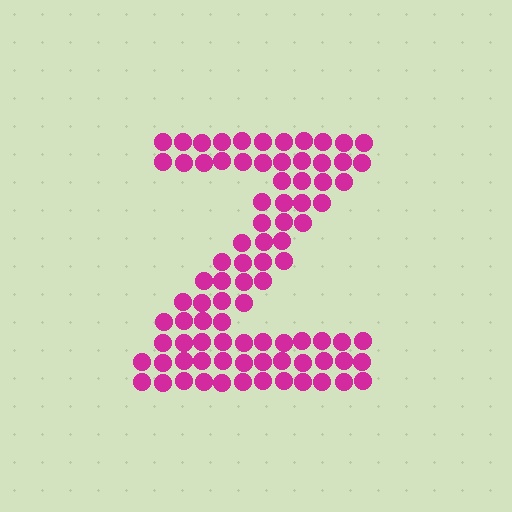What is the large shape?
The large shape is the letter Z.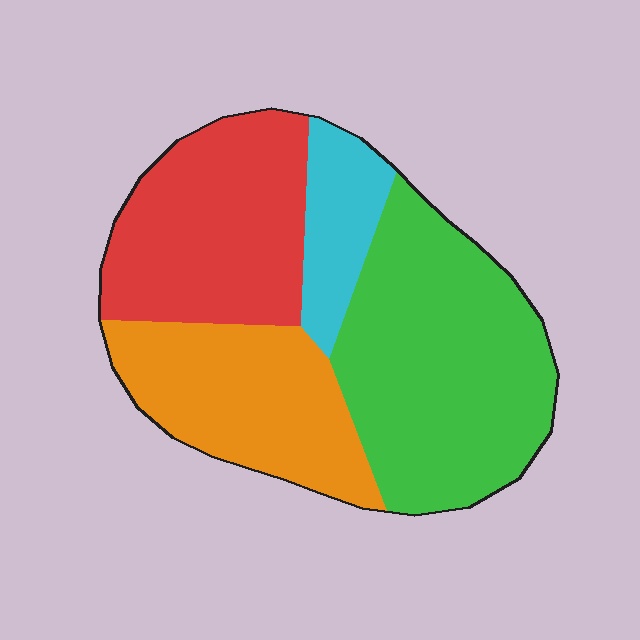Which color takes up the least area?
Cyan, at roughly 10%.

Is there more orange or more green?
Green.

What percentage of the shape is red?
Red covers roughly 25% of the shape.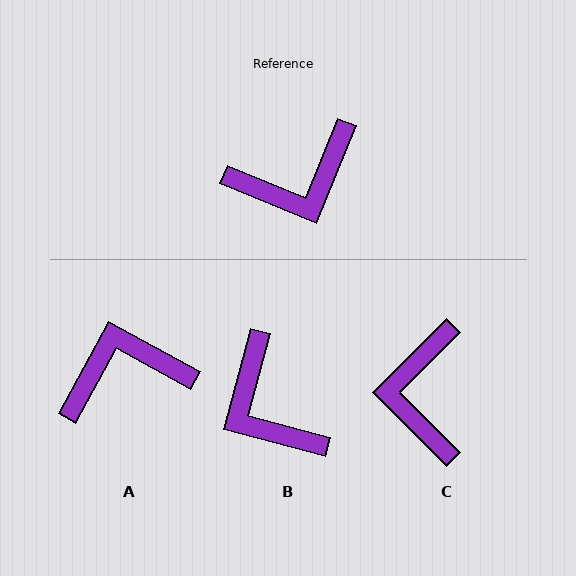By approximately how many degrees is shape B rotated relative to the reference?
Approximately 83 degrees clockwise.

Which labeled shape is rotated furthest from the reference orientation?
A, about 174 degrees away.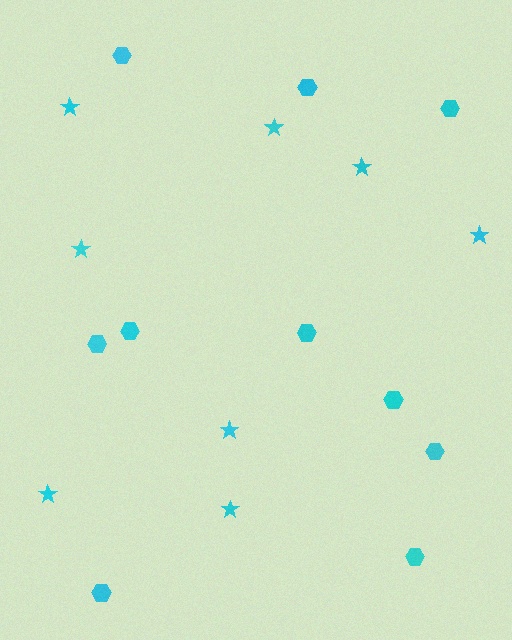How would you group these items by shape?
There are 2 groups: one group of hexagons (10) and one group of stars (8).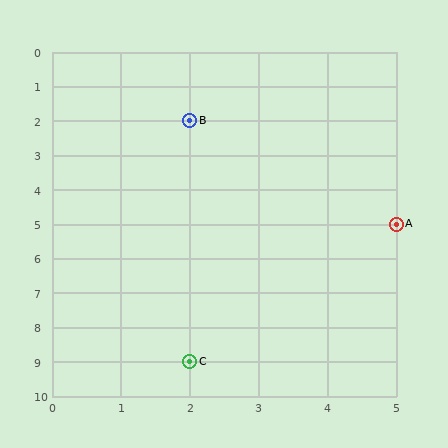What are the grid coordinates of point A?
Point A is at grid coordinates (5, 5).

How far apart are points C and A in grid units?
Points C and A are 3 columns and 4 rows apart (about 5.0 grid units diagonally).